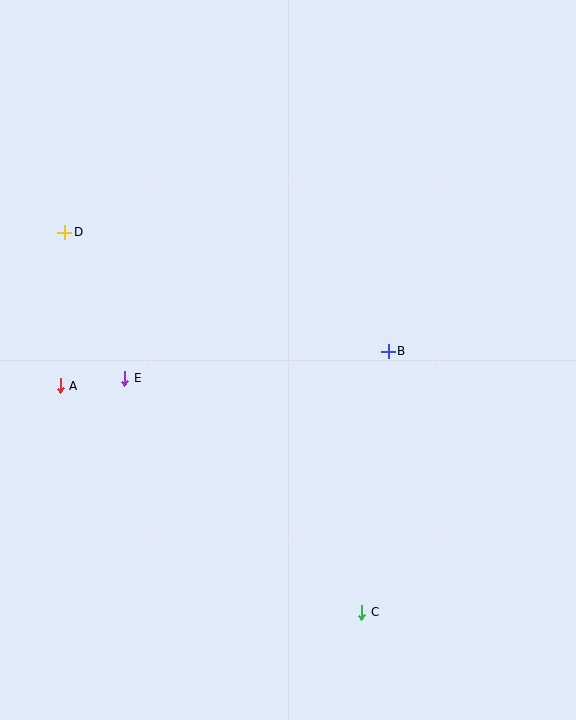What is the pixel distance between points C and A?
The distance between C and A is 377 pixels.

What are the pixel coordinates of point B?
Point B is at (388, 351).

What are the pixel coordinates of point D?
Point D is at (65, 232).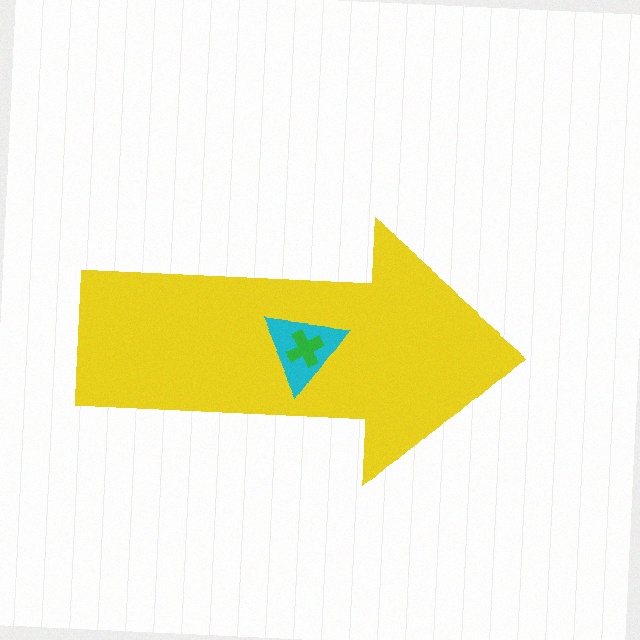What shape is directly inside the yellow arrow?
The cyan triangle.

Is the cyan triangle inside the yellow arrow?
Yes.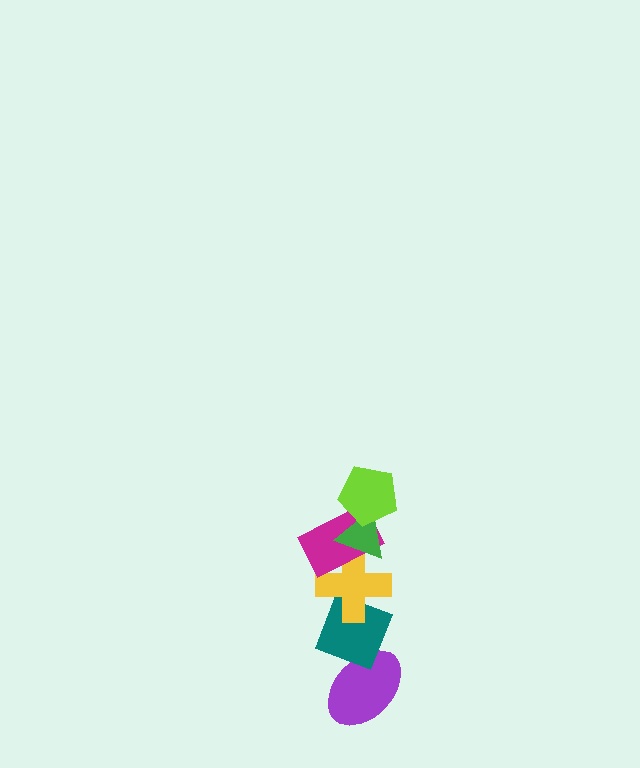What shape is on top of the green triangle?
The lime pentagon is on top of the green triangle.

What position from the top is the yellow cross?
The yellow cross is 4th from the top.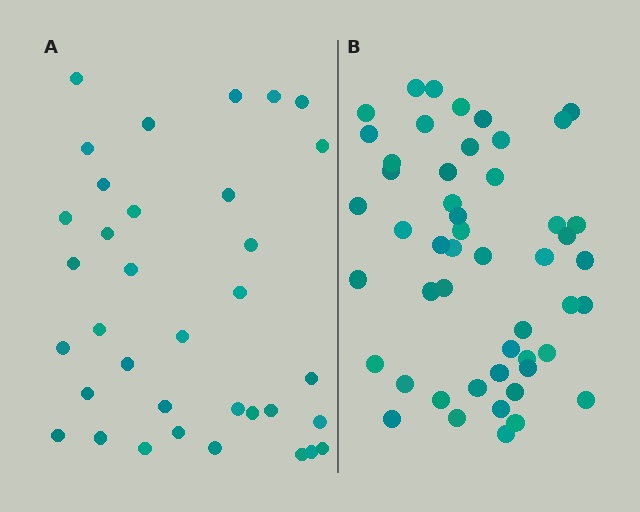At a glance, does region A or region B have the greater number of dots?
Region B (the right region) has more dots.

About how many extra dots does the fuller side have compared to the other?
Region B has approximately 15 more dots than region A.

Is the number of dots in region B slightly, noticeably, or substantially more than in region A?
Region B has noticeably more, but not dramatically so. The ratio is roughly 1.4 to 1.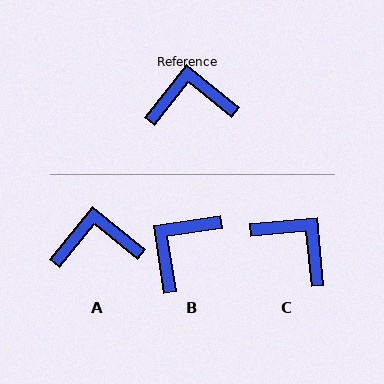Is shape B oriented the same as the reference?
No, it is off by about 47 degrees.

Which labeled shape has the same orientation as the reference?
A.